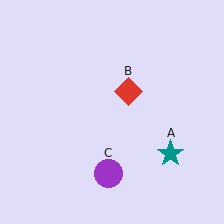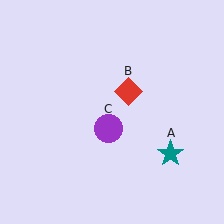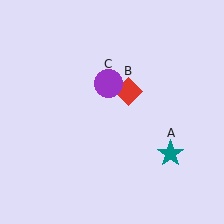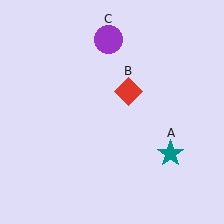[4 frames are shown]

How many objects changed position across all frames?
1 object changed position: purple circle (object C).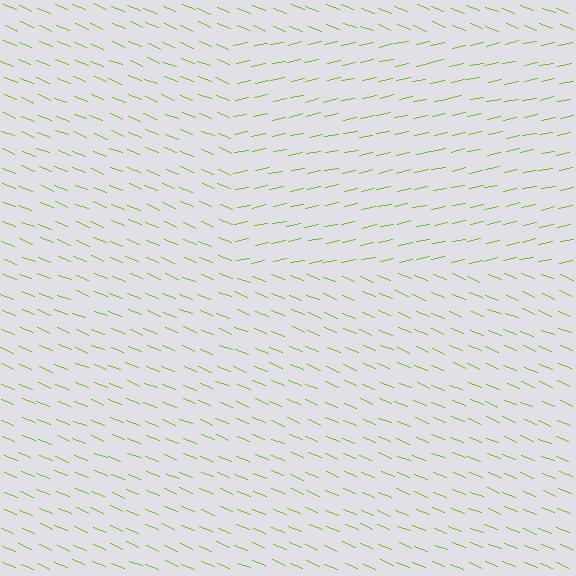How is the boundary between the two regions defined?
The boundary is defined purely by a change in line orientation (approximately 34 degrees difference). All lines are the same color and thickness.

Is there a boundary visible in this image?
Yes, there is a texture boundary formed by a change in line orientation.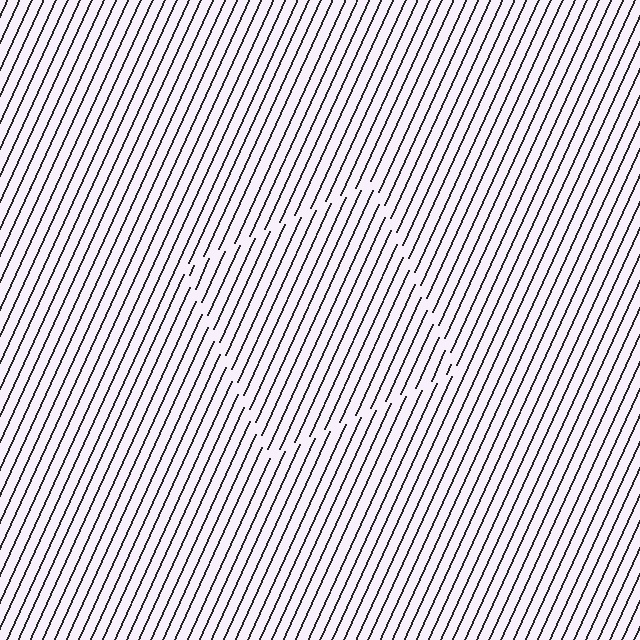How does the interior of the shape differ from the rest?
The interior of the shape contains the same grating, shifted by half a period — the contour is defined by the phase discontinuity where line-ends from the inner and outer gratings abut.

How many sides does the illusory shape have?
4 sides — the line-ends trace a square.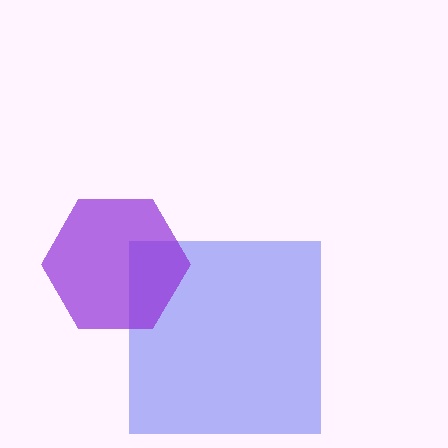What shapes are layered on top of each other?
The layered shapes are: a blue square, a purple hexagon.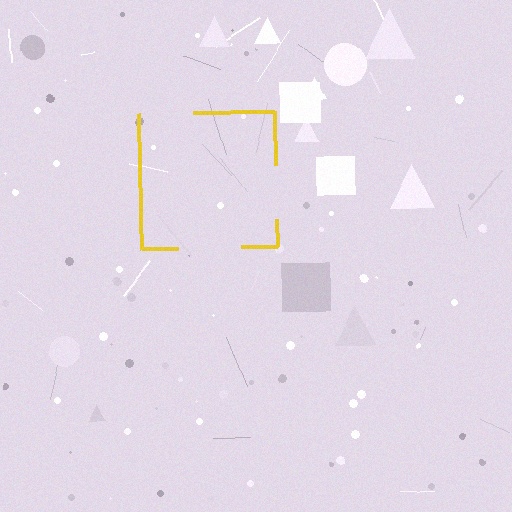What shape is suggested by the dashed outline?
The dashed outline suggests a square.